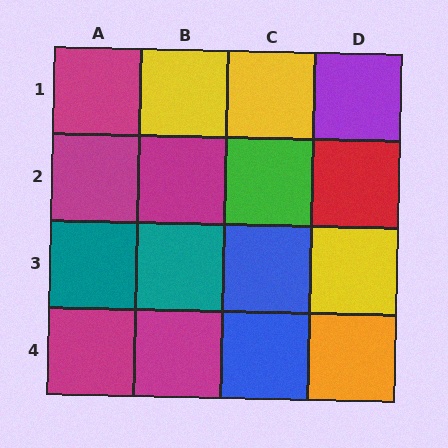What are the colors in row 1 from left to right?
Magenta, yellow, yellow, purple.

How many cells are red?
1 cell is red.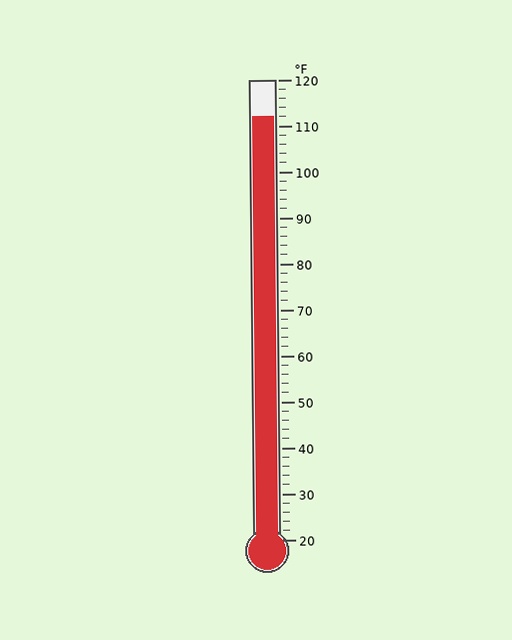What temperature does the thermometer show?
The thermometer shows approximately 112°F.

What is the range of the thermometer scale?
The thermometer scale ranges from 20°F to 120°F.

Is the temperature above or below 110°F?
The temperature is above 110°F.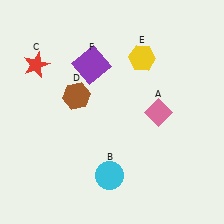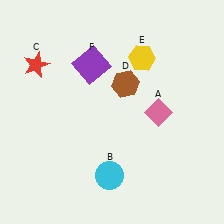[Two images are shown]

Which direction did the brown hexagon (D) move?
The brown hexagon (D) moved right.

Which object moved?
The brown hexagon (D) moved right.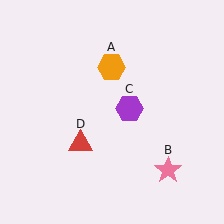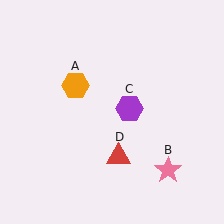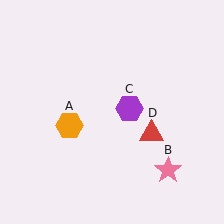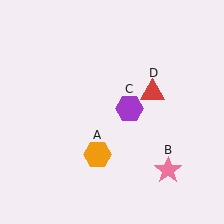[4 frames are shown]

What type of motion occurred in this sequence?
The orange hexagon (object A), red triangle (object D) rotated counterclockwise around the center of the scene.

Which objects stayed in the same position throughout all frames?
Pink star (object B) and purple hexagon (object C) remained stationary.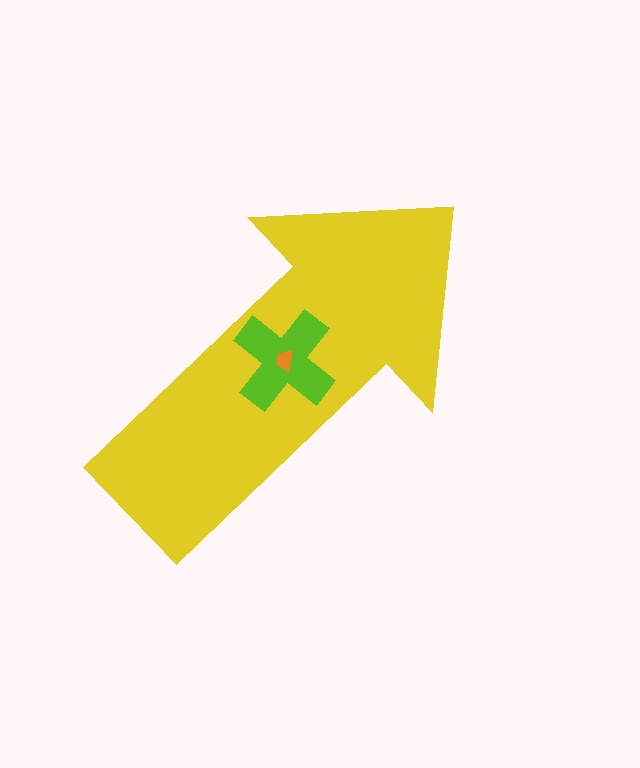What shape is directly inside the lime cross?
The orange trapezoid.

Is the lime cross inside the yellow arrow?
Yes.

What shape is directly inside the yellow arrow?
The lime cross.